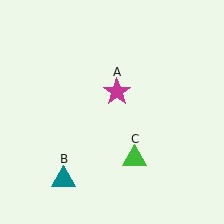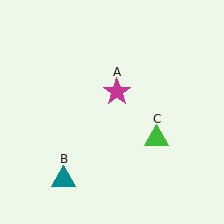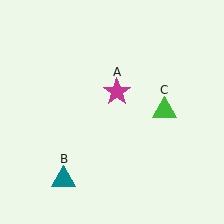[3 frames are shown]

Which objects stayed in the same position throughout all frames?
Magenta star (object A) and teal triangle (object B) remained stationary.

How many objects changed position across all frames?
1 object changed position: green triangle (object C).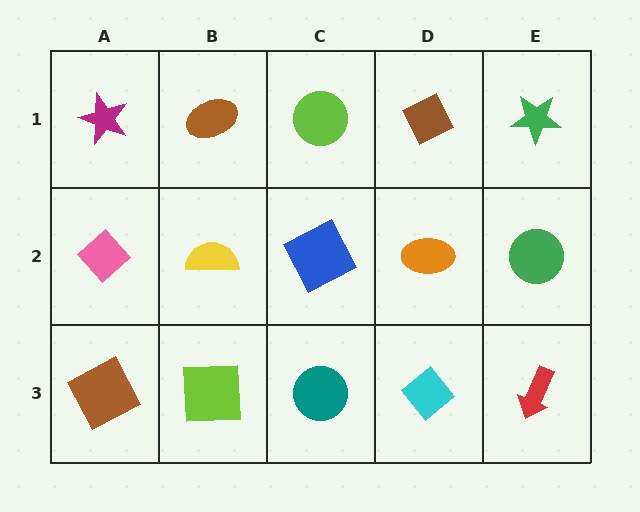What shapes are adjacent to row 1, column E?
A green circle (row 2, column E), a brown diamond (row 1, column D).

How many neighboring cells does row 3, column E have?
2.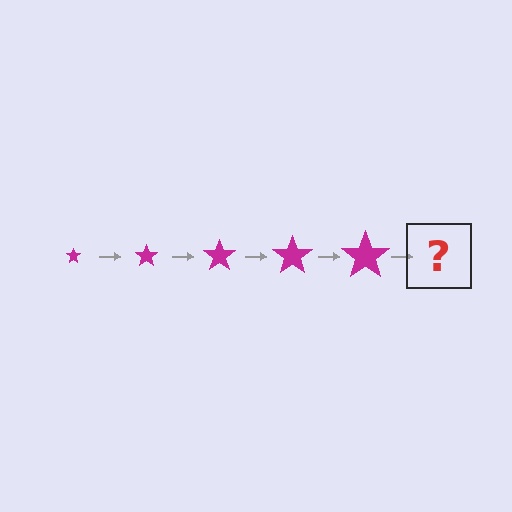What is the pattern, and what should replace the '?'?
The pattern is that the star gets progressively larger each step. The '?' should be a magenta star, larger than the previous one.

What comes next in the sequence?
The next element should be a magenta star, larger than the previous one.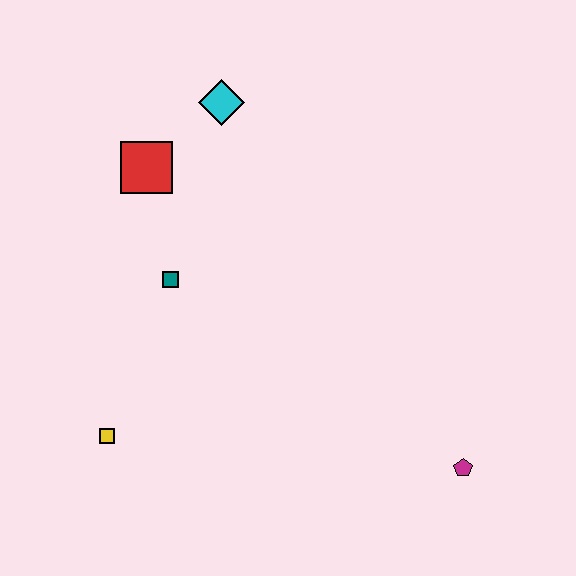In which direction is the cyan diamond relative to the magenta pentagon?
The cyan diamond is above the magenta pentagon.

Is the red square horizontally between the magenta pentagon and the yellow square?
Yes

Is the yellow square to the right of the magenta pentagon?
No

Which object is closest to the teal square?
The red square is closest to the teal square.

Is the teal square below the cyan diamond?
Yes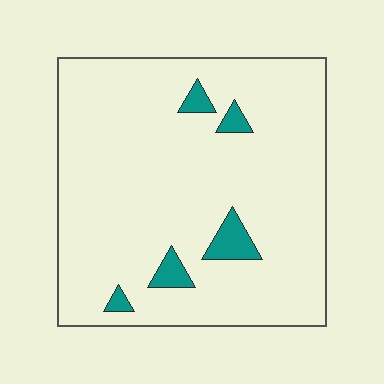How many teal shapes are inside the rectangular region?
5.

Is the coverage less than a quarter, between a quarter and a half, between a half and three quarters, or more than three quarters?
Less than a quarter.